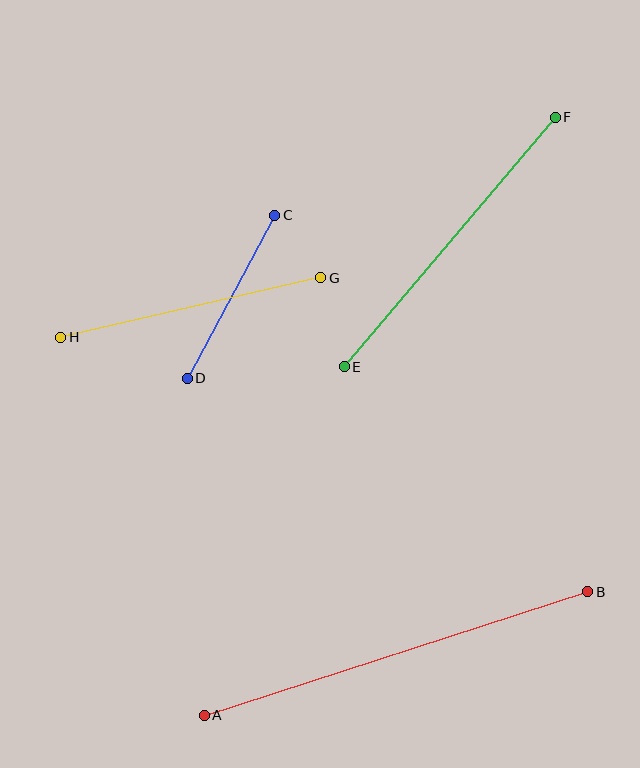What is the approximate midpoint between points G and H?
The midpoint is at approximately (191, 308) pixels.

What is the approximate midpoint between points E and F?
The midpoint is at approximately (450, 242) pixels.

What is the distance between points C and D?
The distance is approximately 185 pixels.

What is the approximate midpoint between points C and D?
The midpoint is at approximately (231, 297) pixels.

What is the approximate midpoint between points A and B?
The midpoint is at approximately (396, 653) pixels.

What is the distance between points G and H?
The distance is approximately 267 pixels.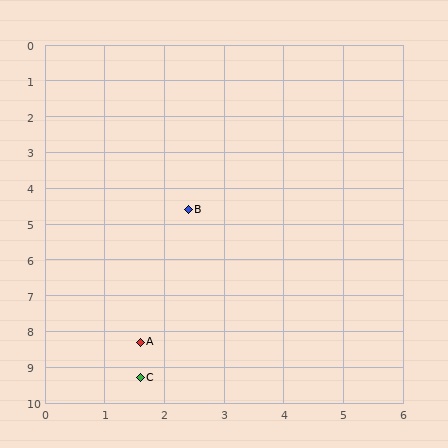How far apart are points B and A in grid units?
Points B and A are about 3.8 grid units apart.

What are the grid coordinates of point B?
Point B is at approximately (2.4, 4.6).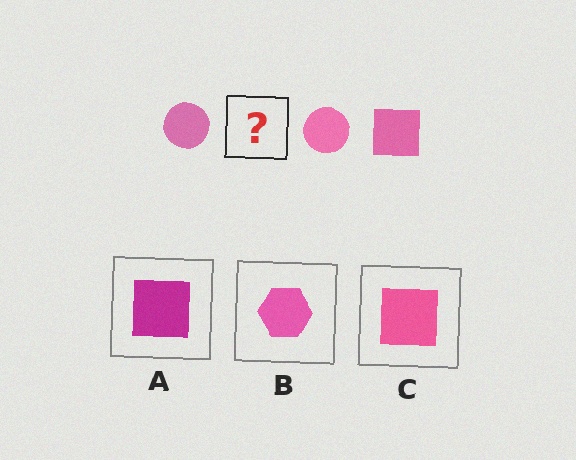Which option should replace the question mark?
Option C.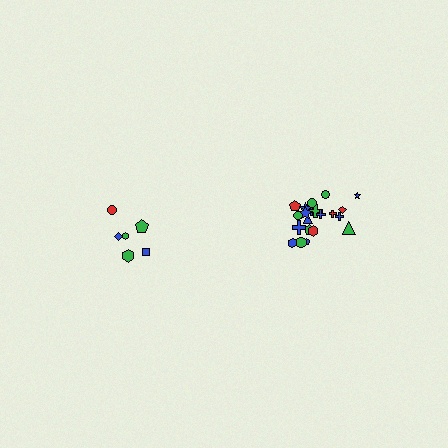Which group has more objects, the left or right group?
The right group.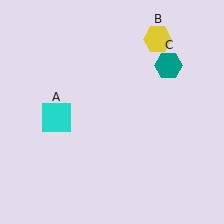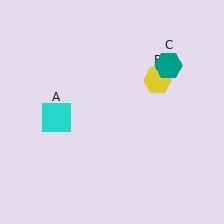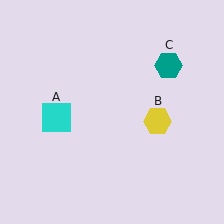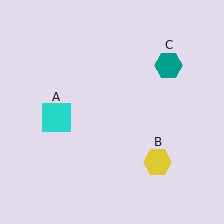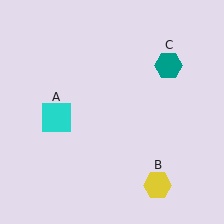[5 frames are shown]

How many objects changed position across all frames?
1 object changed position: yellow hexagon (object B).